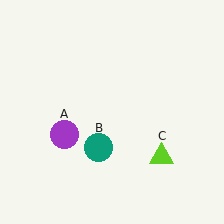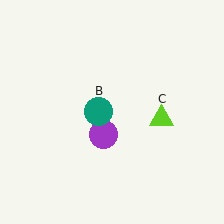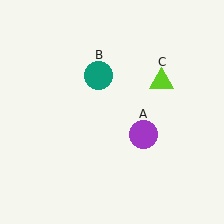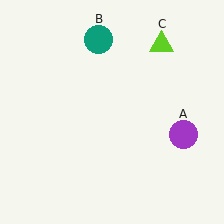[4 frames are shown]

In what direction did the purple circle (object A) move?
The purple circle (object A) moved right.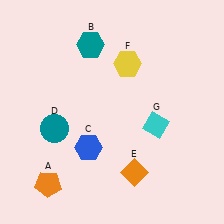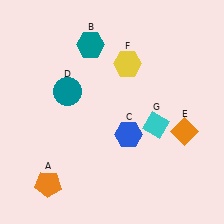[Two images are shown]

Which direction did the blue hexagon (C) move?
The blue hexagon (C) moved right.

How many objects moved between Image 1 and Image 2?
3 objects moved between the two images.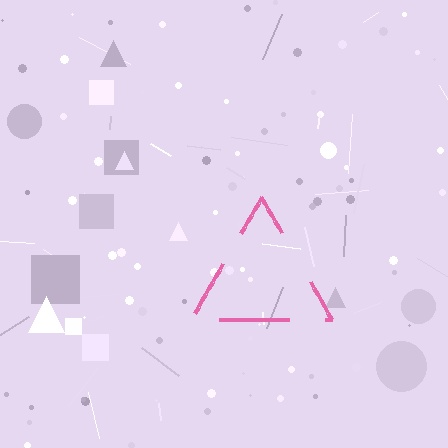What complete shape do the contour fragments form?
The contour fragments form a triangle.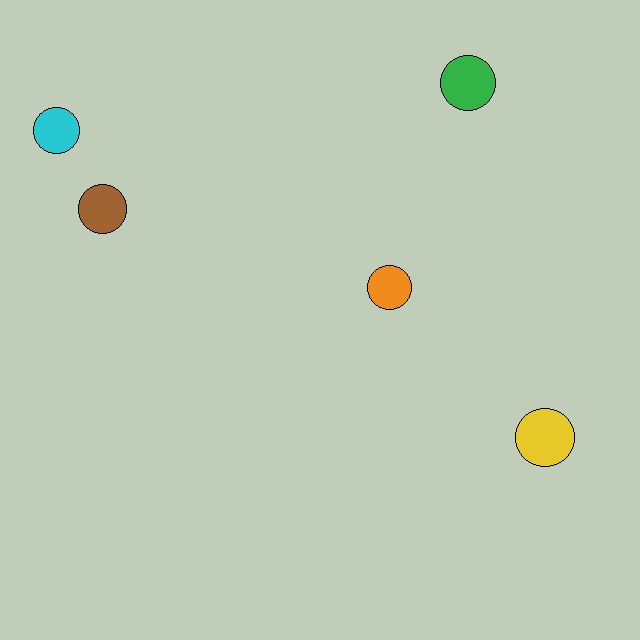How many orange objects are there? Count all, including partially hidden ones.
There is 1 orange object.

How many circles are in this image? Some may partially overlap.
There are 5 circles.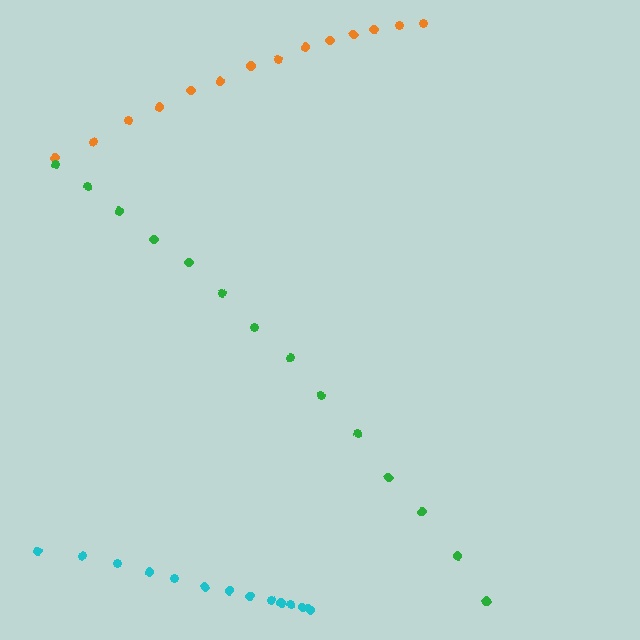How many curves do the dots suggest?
There are 3 distinct paths.